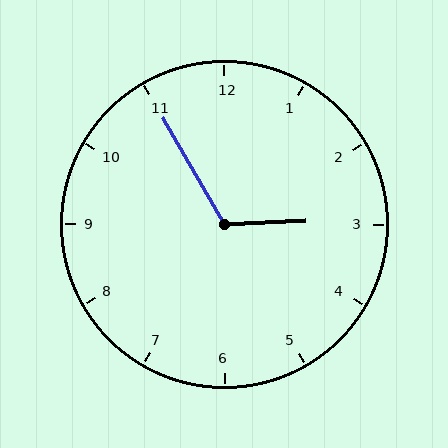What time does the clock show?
2:55.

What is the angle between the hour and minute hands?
Approximately 118 degrees.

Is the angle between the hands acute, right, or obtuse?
It is obtuse.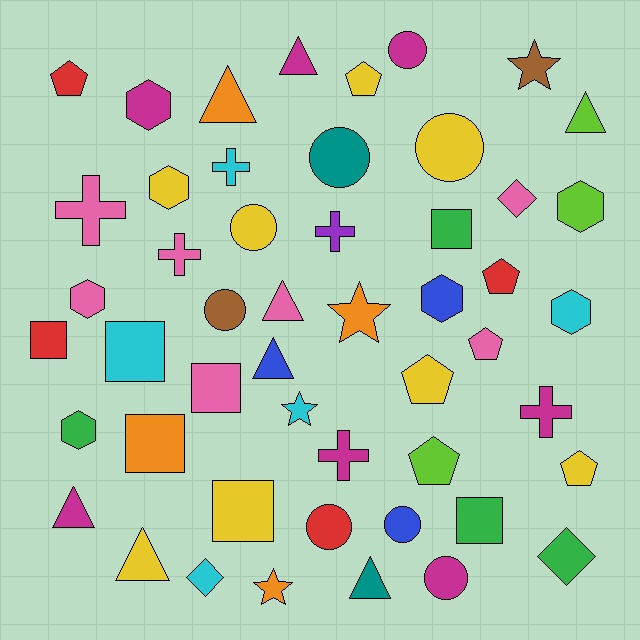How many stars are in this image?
There are 4 stars.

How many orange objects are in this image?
There are 4 orange objects.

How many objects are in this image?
There are 50 objects.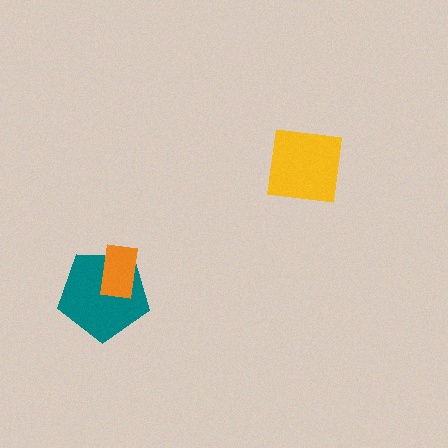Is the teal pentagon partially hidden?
Yes, it is partially covered by another shape.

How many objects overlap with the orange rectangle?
1 object overlaps with the orange rectangle.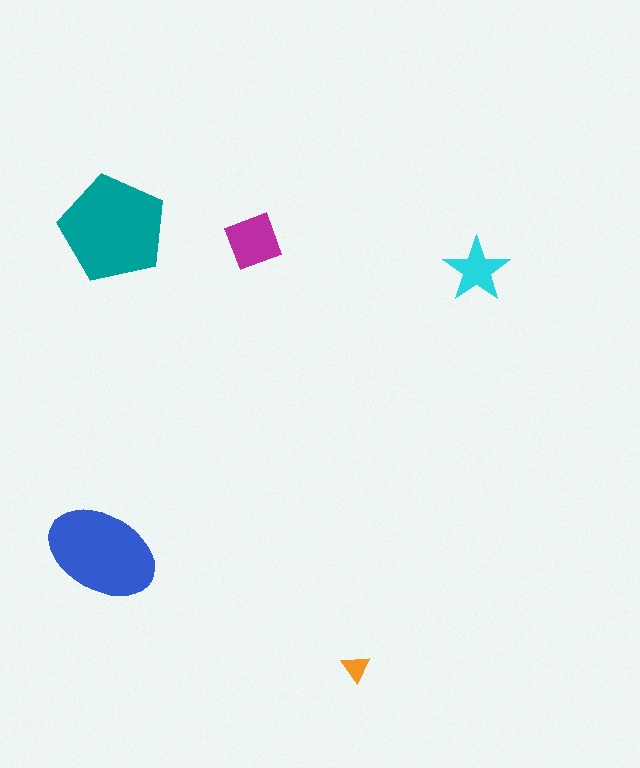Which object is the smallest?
The orange triangle.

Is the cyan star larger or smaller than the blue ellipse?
Smaller.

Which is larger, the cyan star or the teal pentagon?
The teal pentagon.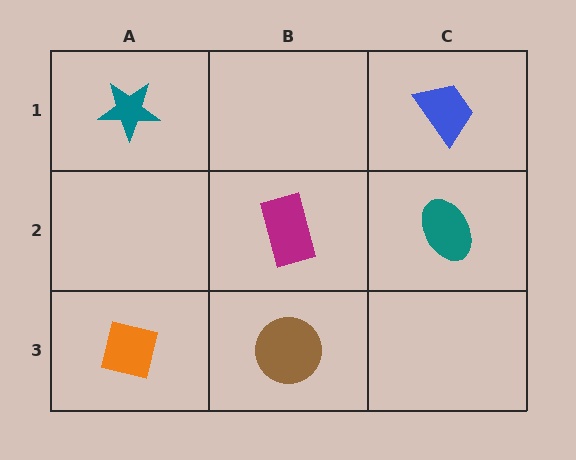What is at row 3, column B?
A brown circle.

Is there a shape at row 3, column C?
No, that cell is empty.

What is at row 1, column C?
A blue trapezoid.